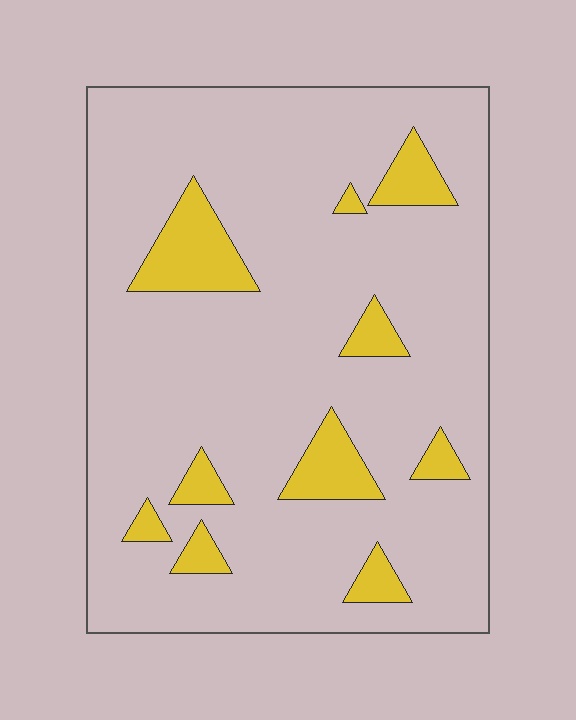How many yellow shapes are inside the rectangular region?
10.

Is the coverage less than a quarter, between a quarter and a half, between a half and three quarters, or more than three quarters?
Less than a quarter.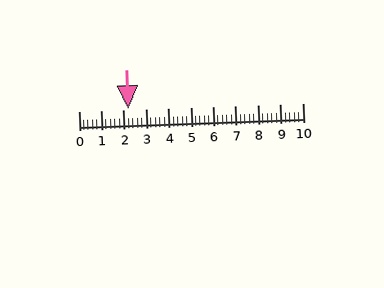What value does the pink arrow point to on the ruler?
The pink arrow points to approximately 2.2.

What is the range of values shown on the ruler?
The ruler shows values from 0 to 10.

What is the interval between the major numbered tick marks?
The major tick marks are spaced 1 units apart.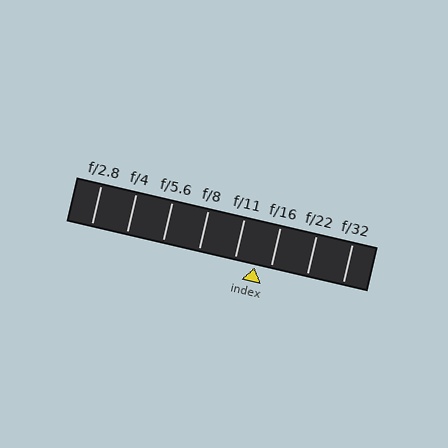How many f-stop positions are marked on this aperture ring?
There are 8 f-stop positions marked.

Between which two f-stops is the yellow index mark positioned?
The index mark is between f/11 and f/16.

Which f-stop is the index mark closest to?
The index mark is closest to f/16.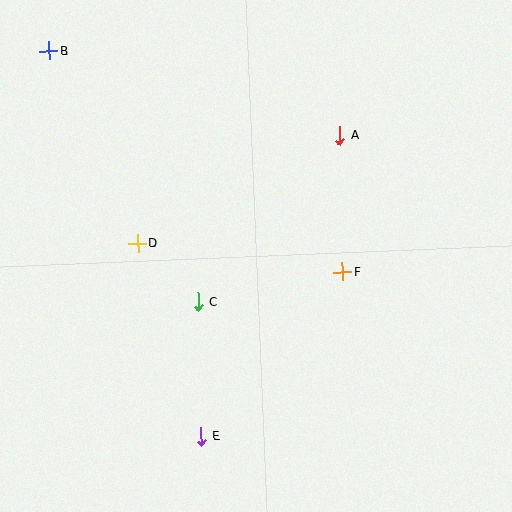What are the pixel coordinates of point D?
Point D is at (138, 243).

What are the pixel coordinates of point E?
Point E is at (201, 437).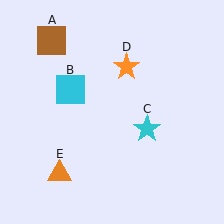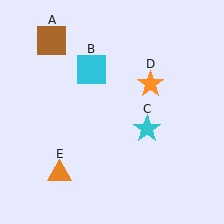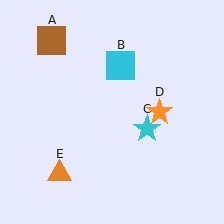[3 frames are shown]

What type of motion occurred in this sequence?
The cyan square (object B), orange star (object D) rotated clockwise around the center of the scene.